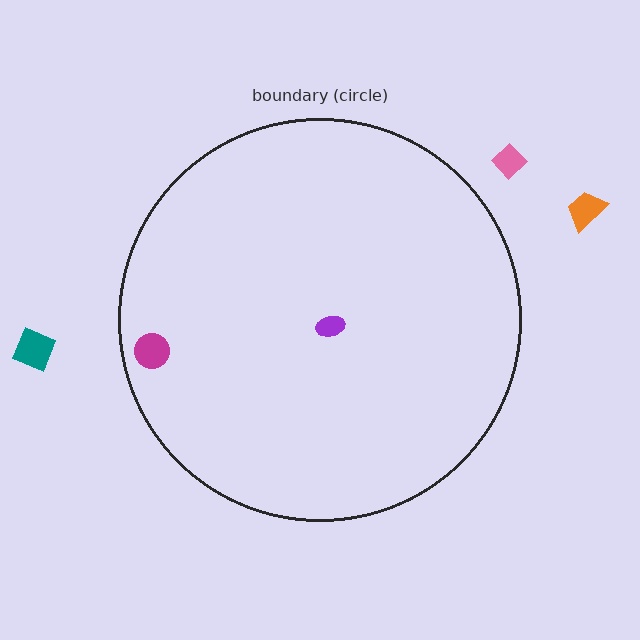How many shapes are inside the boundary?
2 inside, 3 outside.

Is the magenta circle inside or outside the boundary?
Inside.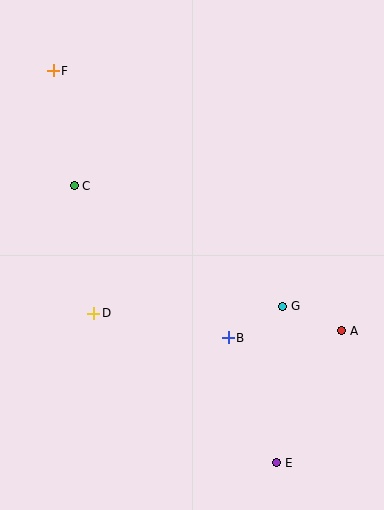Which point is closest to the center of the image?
Point B at (228, 338) is closest to the center.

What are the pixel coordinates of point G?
Point G is at (283, 306).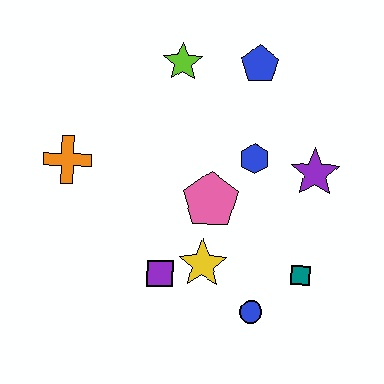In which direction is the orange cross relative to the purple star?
The orange cross is to the left of the purple star.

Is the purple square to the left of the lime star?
Yes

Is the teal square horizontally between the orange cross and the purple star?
Yes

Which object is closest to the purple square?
The yellow star is closest to the purple square.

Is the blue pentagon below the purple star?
No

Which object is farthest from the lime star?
The blue circle is farthest from the lime star.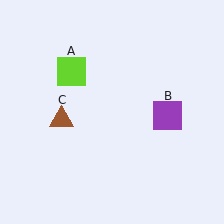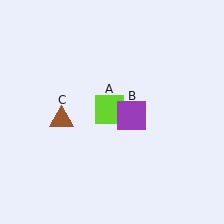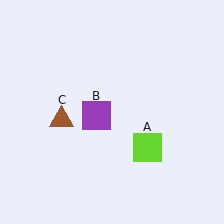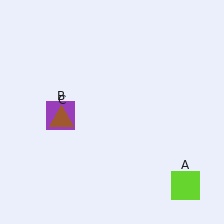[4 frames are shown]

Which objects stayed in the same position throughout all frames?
Brown triangle (object C) remained stationary.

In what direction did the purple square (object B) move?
The purple square (object B) moved left.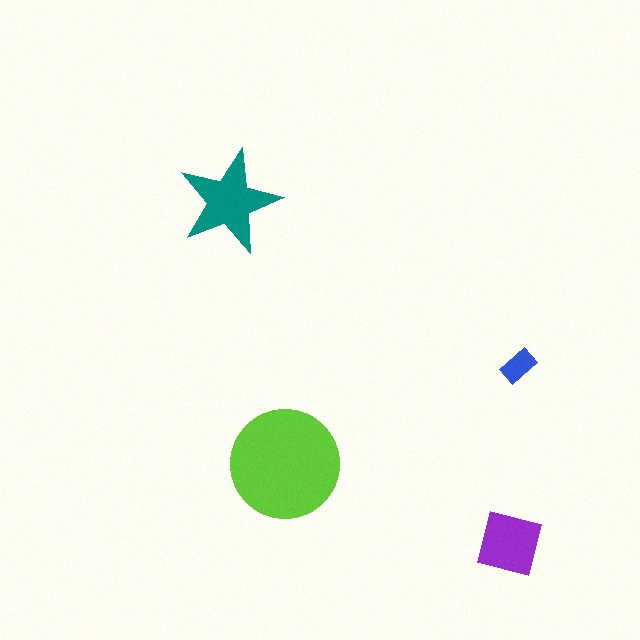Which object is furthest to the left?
The teal star is leftmost.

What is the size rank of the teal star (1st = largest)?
2nd.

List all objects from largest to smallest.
The lime circle, the teal star, the purple square, the blue rectangle.